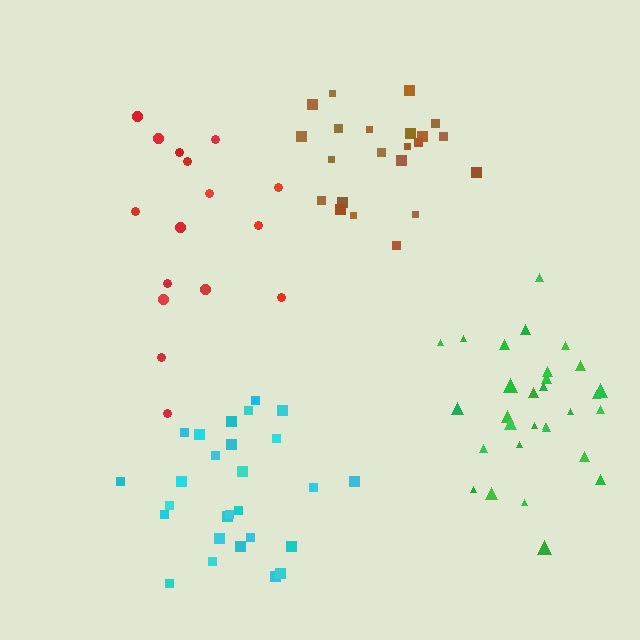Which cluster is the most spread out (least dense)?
Red.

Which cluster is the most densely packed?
Brown.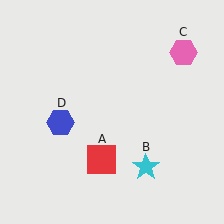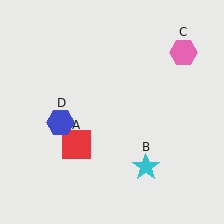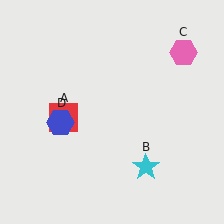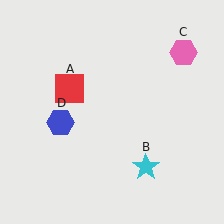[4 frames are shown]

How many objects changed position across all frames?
1 object changed position: red square (object A).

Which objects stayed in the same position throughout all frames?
Cyan star (object B) and pink hexagon (object C) and blue hexagon (object D) remained stationary.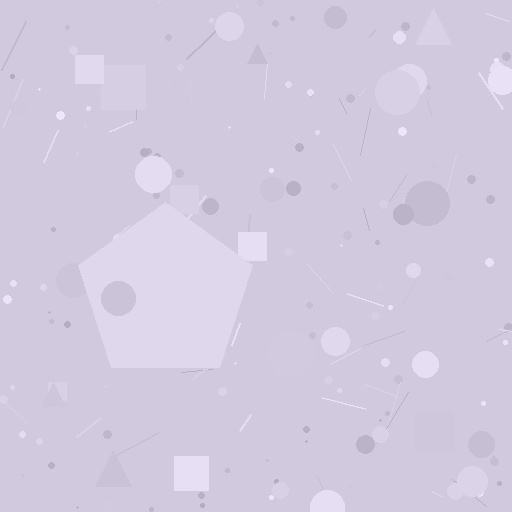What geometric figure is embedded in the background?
A pentagon is embedded in the background.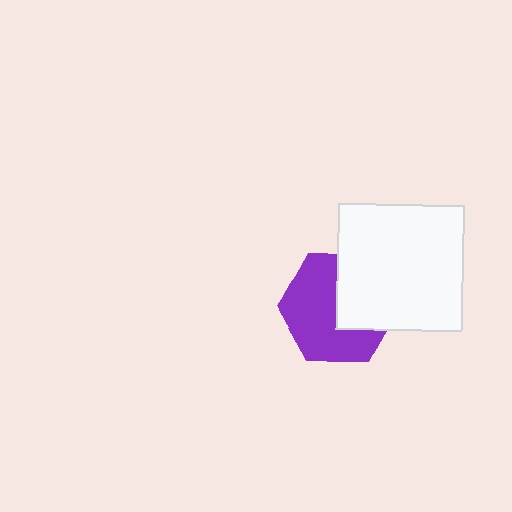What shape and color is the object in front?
The object in front is a white square.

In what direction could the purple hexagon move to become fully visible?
The purple hexagon could move toward the lower-left. That would shift it out from behind the white square entirely.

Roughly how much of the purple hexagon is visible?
About half of it is visible (roughly 61%).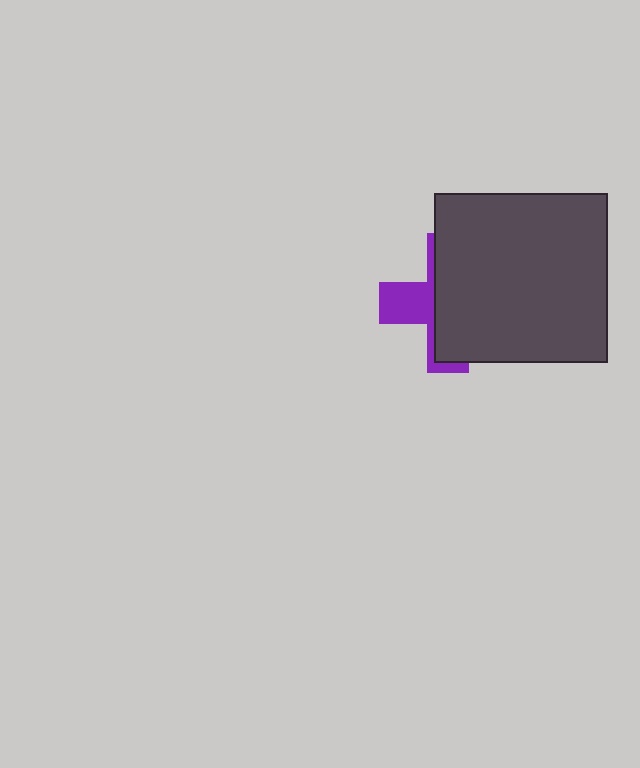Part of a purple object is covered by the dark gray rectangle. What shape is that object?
It is a cross.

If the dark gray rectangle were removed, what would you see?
You would see the complete purple cross.